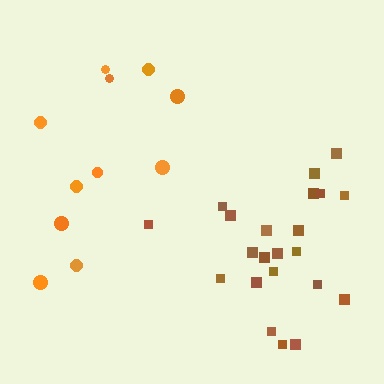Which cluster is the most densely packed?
Brown.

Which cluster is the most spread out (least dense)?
Orange.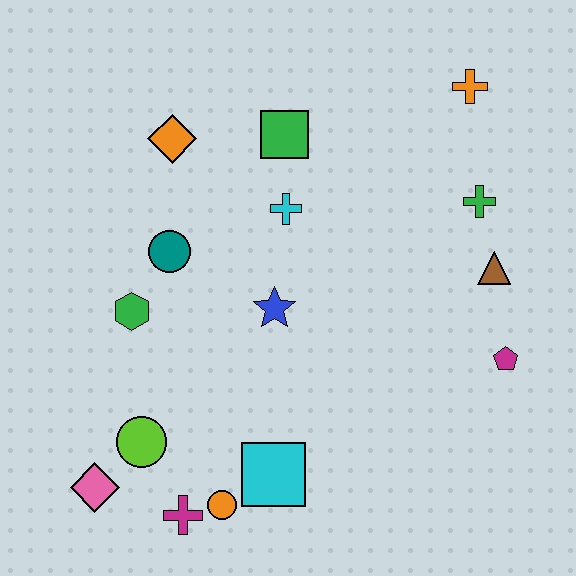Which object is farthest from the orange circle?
The orange cross is farthest from the orange circle.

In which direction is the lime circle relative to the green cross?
The lime circle is to the left of the green cross.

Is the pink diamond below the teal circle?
Yes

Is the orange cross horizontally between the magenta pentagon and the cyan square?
Yes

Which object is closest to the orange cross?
The green cross is closest to the orange cross.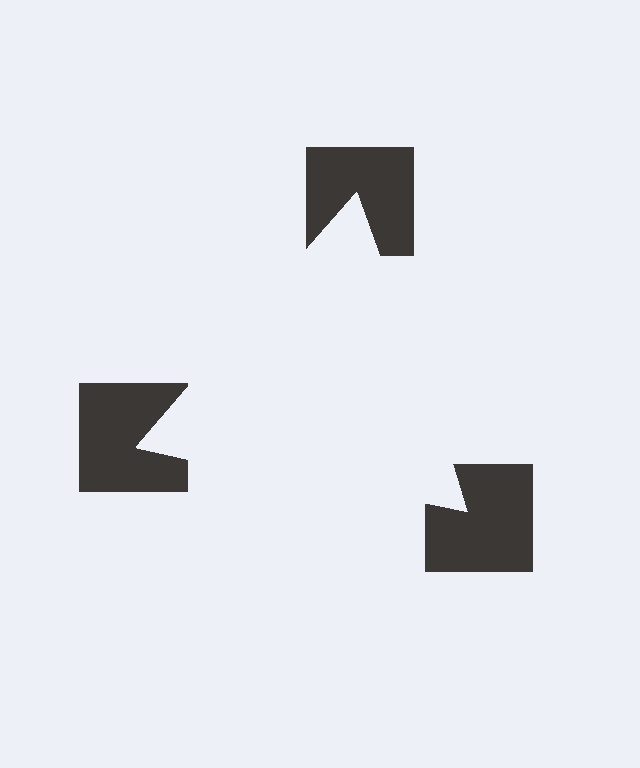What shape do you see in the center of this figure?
An illusory triangle — its edges are inferred from the aligned wedge cuts in the notched squares, not physically drawn.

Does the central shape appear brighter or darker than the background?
It typically appears slightly brighter than the background, even though no actual brightness change is drawn.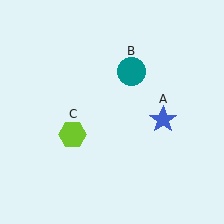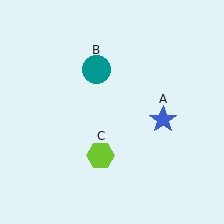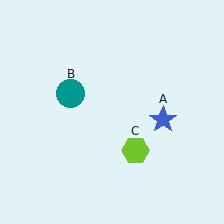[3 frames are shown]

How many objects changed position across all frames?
2 objects changed position: teal circle (object B), lime hexagon (object C).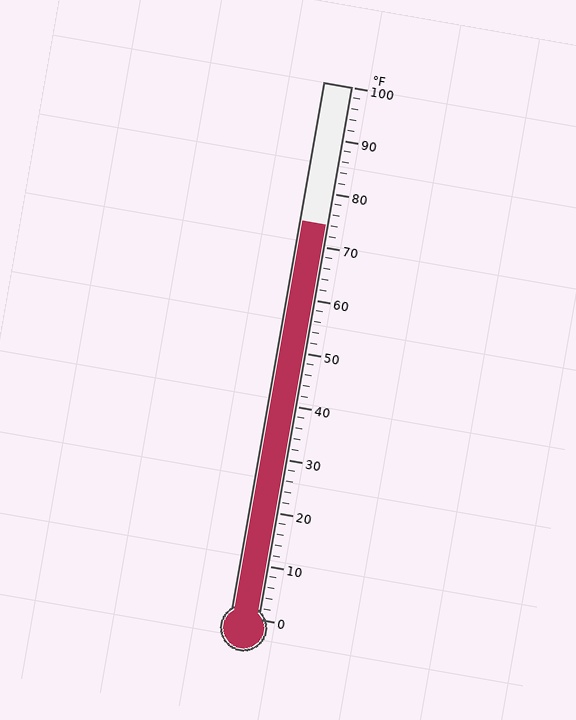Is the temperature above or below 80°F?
The temperature is below 80°F.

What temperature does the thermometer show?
The thermometer shows approximately 74°F.